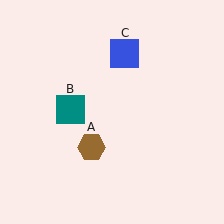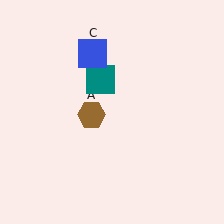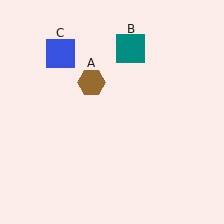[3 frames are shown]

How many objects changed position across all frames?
3 objects changed position: brown hexagon (object A), teal square (object B), blue square (object C).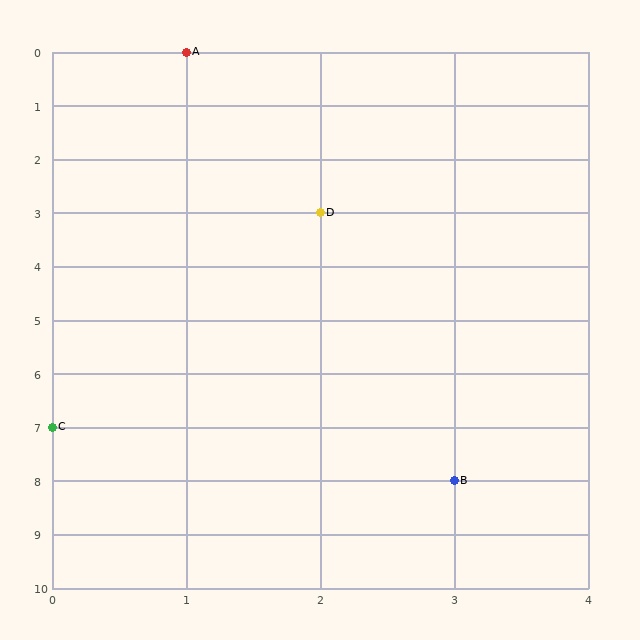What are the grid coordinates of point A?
Point A is at grid coordinates (1, 0).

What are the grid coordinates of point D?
Point D is at grid coordinates (2, 3).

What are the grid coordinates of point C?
Point C is at grid coordinates (0, 7).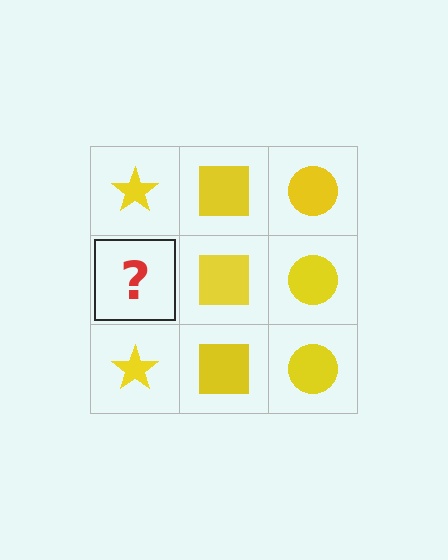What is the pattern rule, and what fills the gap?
The rule is that each column has a consistent shape. The gap should be filled with a yellow star.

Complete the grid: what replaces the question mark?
The question mark should be replaced with a yellow star.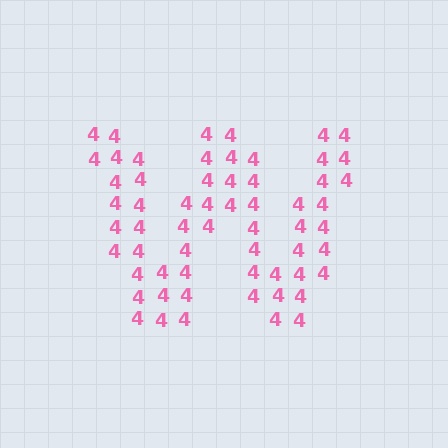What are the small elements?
The small elements are digit 4's.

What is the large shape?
The large shape is the letter W.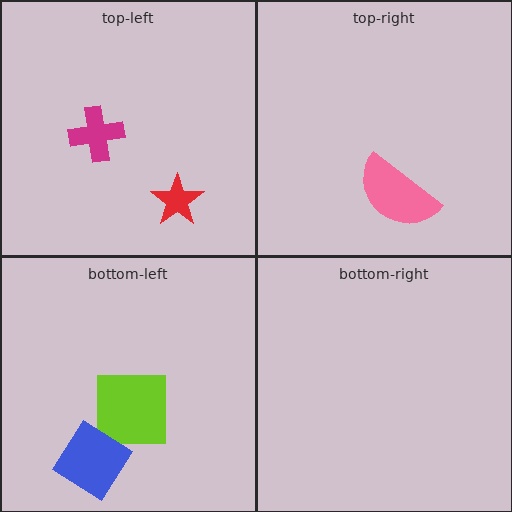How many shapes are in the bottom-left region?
2.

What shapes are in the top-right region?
The pink semicircle.